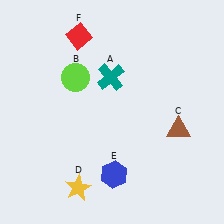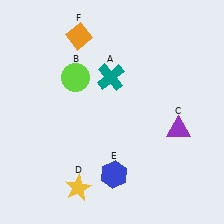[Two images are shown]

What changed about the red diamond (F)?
In Image 1, F is red. In Image 2, it changed to orange.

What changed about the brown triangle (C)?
In Image 1, C is brown. In Image 2, it changed to purple.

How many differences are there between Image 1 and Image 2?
There are 2 differences between the two images.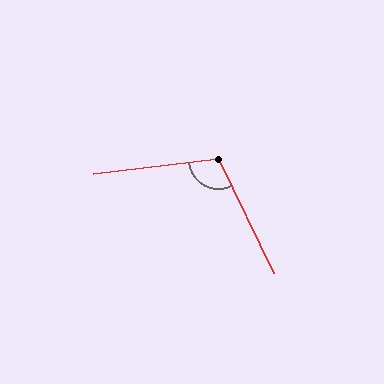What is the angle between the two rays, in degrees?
Approximately 108 degrees.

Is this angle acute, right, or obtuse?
It is obtuse.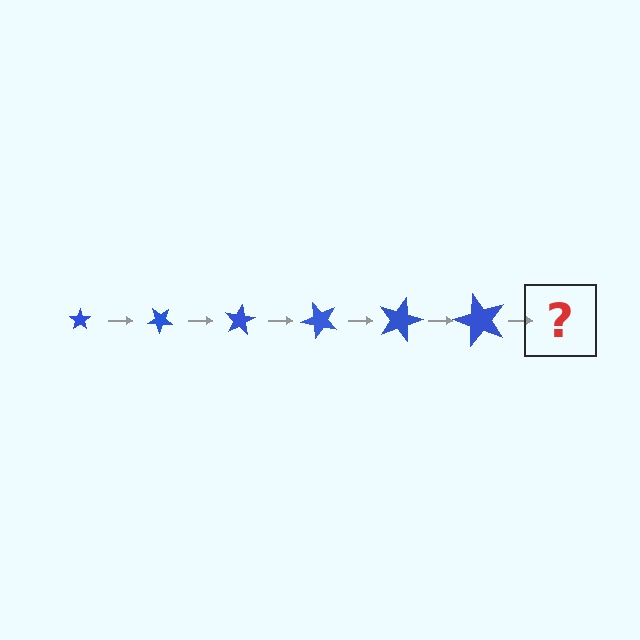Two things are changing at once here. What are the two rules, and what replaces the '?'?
The two rules are that the star grows larger each step and it rotates 40 degrees each step. The '?' should be a star, larger than the previous one and rotated 240 degrees from the start.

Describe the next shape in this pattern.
It should be a star, larger than the previous one and rotated 240 degrees from the start.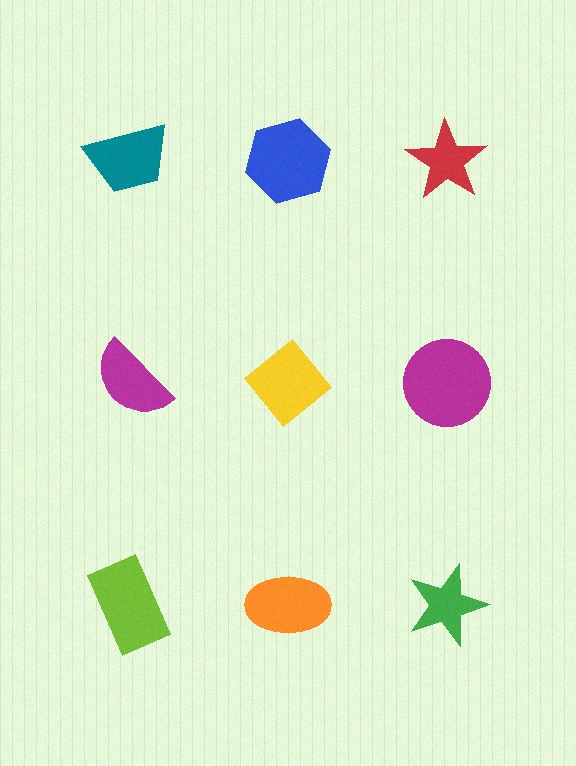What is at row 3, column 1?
A lime rectangle.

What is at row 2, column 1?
A magenta semicircle.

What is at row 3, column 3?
A green star.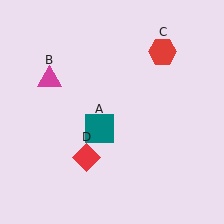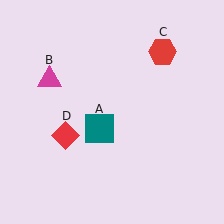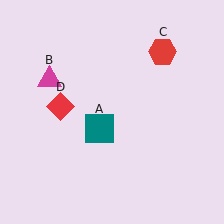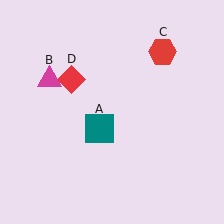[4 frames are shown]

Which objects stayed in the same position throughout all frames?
Teal square (object A) and magenta triangle (object B) and red hexagon (object C) remained stationary.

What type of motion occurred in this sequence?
The red diamond (object D) rotated clockwise around the center of the scene.